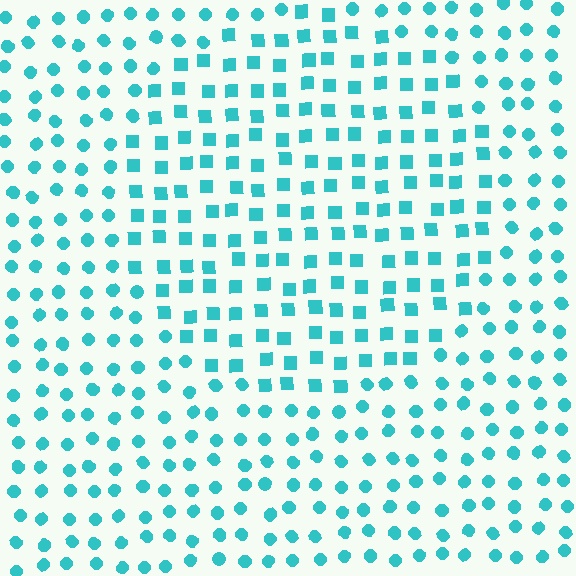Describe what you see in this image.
The image is filled with small cyan elements arranged in a uniform grid. A circle-shaped region contains squares, while the surrounding area contains circles. The boundary is defined purely by the change in element shape.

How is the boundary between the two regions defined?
The boundary is defined by a change in element shape: squares inside vs. circles outside. All elements share the same color and spacing.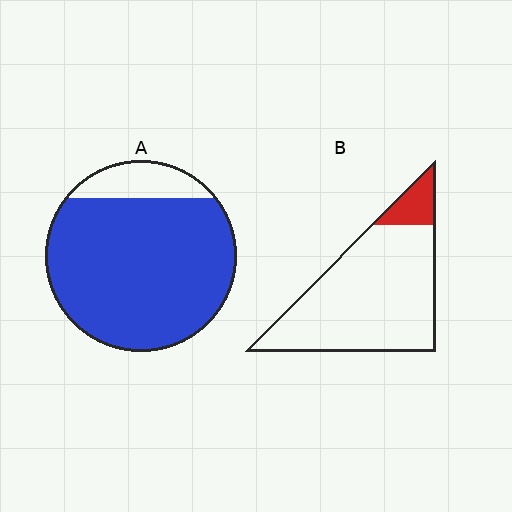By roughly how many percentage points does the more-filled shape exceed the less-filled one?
By roughly 75 percentage points (A over B).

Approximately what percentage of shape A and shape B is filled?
A is approximately 85% and B is approximately 10%.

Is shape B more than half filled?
No.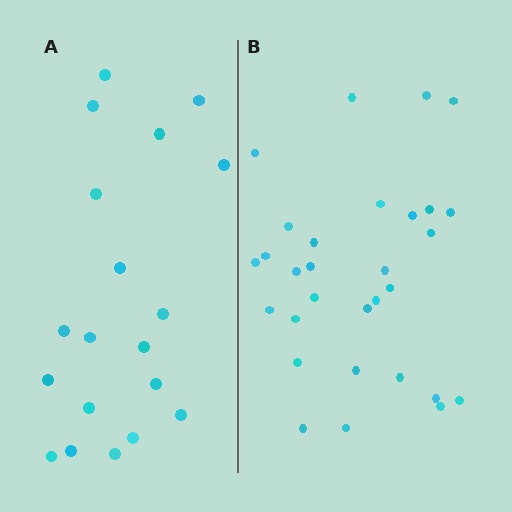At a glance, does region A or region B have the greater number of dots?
Region B (the right region) has more dots.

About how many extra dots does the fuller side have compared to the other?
Region B has roughly 12 or so more dots than region A.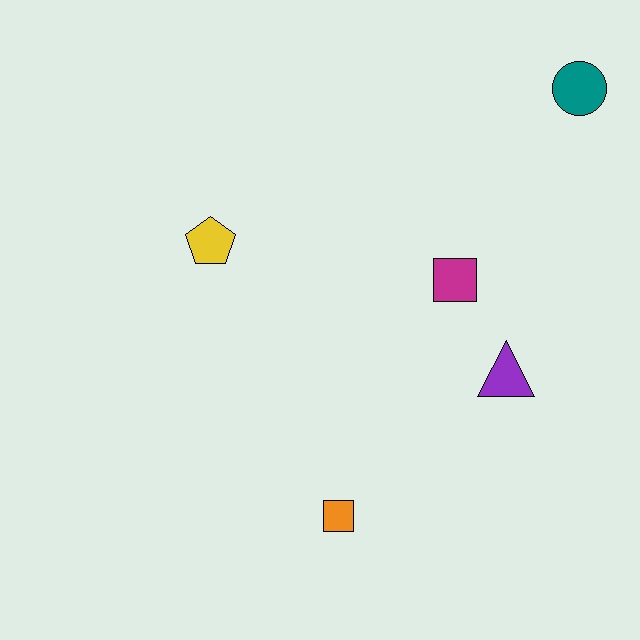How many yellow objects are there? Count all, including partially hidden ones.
There is 1 yellow object.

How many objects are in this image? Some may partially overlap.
There are 5 objects.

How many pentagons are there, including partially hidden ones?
There is 1 pentagon.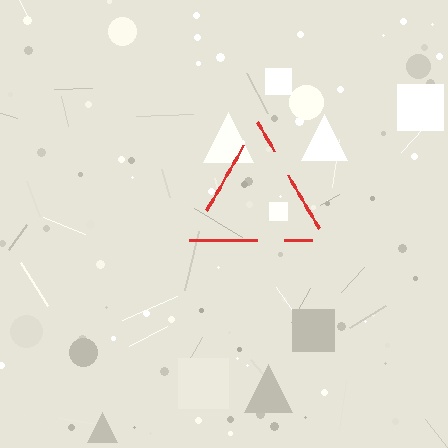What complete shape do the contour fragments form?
The contour fragments form a triangle.